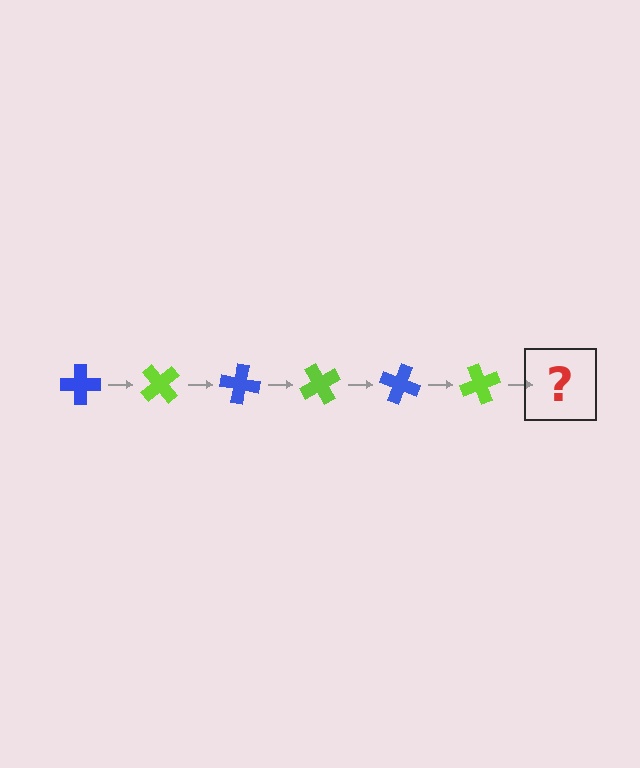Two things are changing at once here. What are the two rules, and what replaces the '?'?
The two rules are that it rotates 50 degrees each step and the color cycles through blue and lime. The '?' should be a blue cross, rotated 300 degrees from the start.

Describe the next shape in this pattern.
It should be a blue cross, rotated 300 degrees from the start.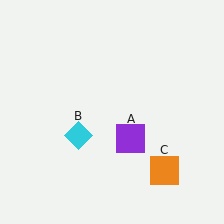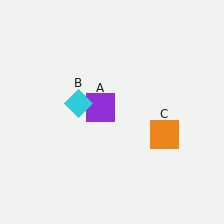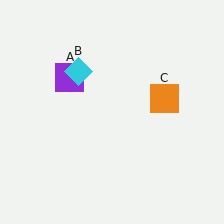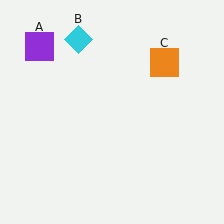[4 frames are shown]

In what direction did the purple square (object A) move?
The purple square (object A) moved up and to the left.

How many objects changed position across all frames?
3 objects changed position: purple square (object A), cyan diamond (object B), orange square (object C).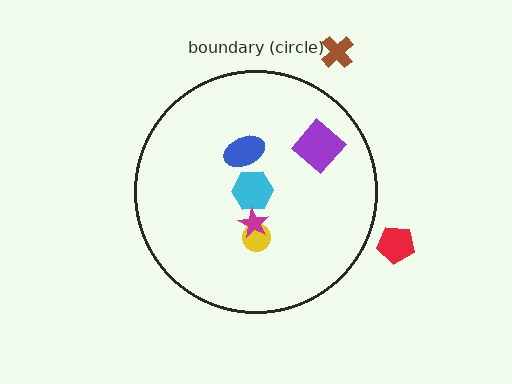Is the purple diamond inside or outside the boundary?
Inside.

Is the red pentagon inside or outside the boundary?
Outside.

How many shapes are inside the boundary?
5 inside, 2 outside.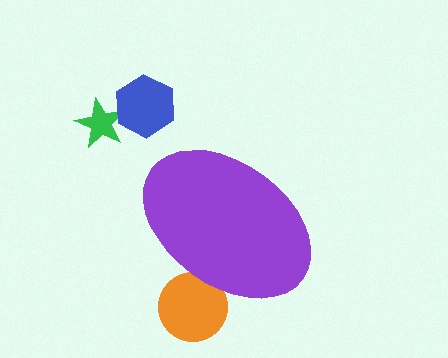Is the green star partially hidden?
No, the green star is fully visible.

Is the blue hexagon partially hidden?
No, the blue hexagon is fully visible.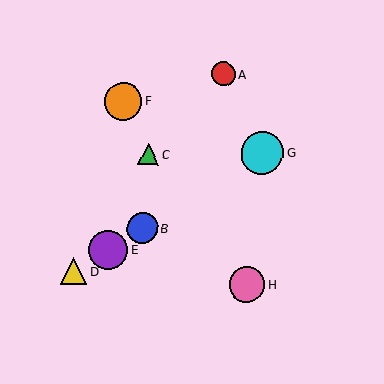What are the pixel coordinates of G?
Object G is at (262, 153).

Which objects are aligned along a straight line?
Objects B, D, E, G are aligned along a straight line.